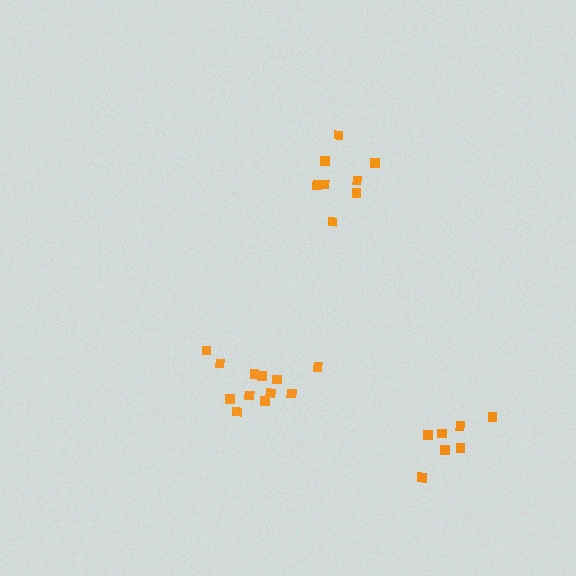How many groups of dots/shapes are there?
There are 3 groups.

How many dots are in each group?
Group 1: 8 dots, Group 2: 7 dots, Group 3: 12 dots (27 total).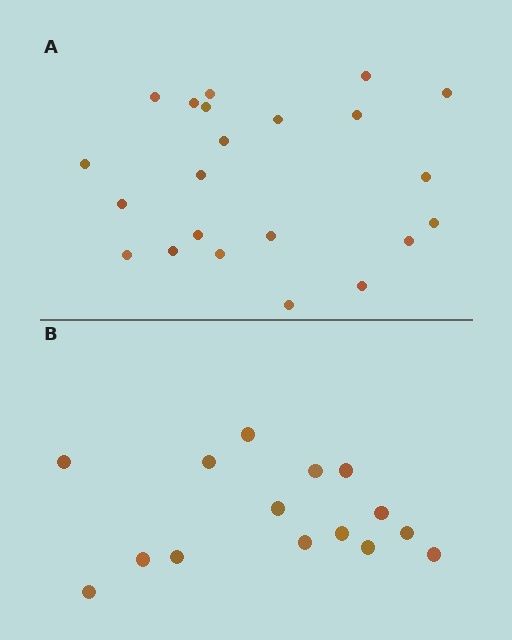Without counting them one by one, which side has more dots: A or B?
Region A (the top region) has more dots.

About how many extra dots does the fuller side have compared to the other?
Region A has roughly 8 or so more dots than region B.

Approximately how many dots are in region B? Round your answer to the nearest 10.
About 20 dots. (The exact count is 15, which rounds to 20.)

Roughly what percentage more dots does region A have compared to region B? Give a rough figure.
About 45% more.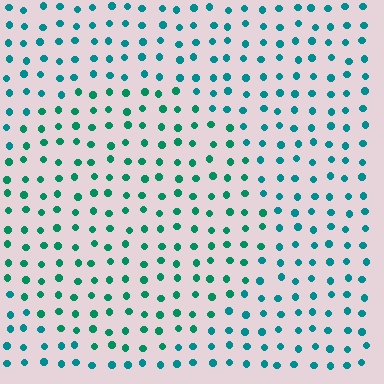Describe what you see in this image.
The image is filled with small teal elements in a uniform arrangement. A circle-shaped region is visible where the elements are tinted to a slightly different hue, forming a subtle color boundary.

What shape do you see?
I see a circle.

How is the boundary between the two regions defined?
The boundary is defined purely by a slight shift in hue (about 23 degrees). Spacing, size, and orientation are identical on both sides.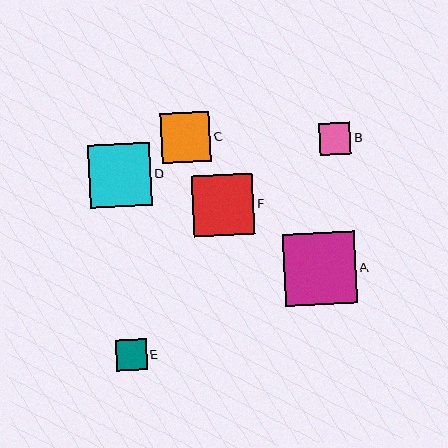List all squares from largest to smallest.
From largest to smallest: A, D, F, C, B, E.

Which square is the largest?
Square A is the largest with a size of approximately 72 pixels.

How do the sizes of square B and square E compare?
Square B and square E are approximately the same size.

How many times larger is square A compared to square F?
Square A is approximately 1.2 times the size of square F.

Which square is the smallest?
Square E is the smallest with a size of approximately 31 pixels.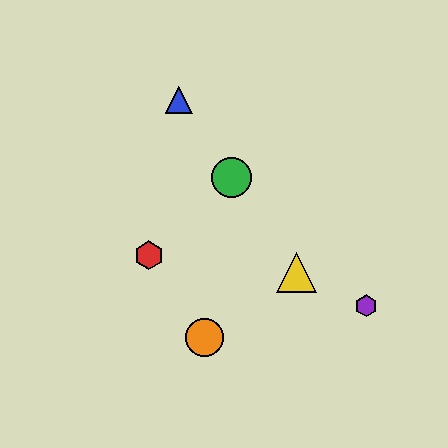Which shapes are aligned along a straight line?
The blue triangle, the green circle, the yellow triangle are aligned along a straight line.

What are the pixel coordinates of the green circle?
The green circle is at (232, 178).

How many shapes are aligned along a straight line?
3 shapes (the blue triangle, the green circle, the yellow triangle) are aligned along a straight line.